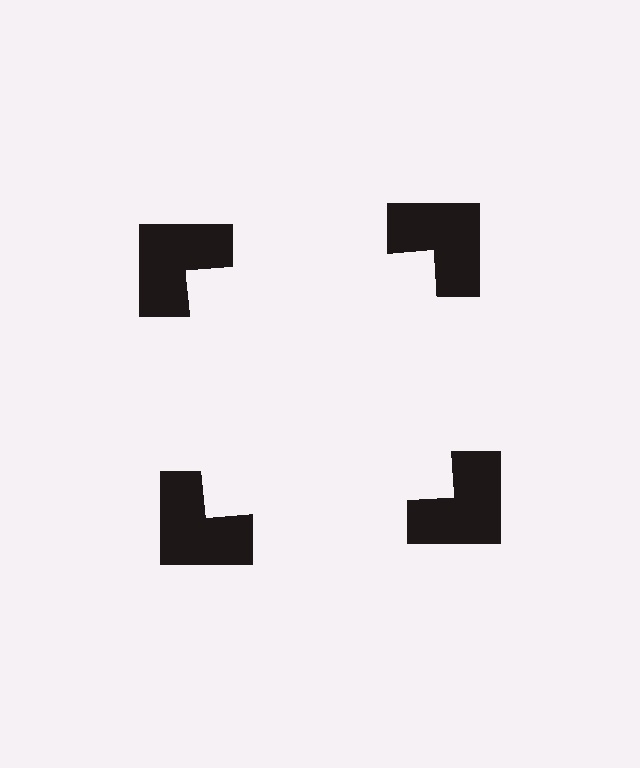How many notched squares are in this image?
There are 4 — one at each vertex of the illusory square.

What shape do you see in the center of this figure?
An illusory square — its edges are inferred from the aligned wedge cuts in the notched squares, not physically drawn.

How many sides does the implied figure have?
4 sides.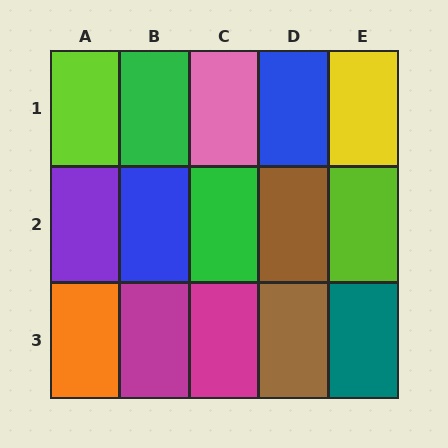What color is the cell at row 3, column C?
Magenta.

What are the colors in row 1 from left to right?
Lime, green, pink, blue, yellow.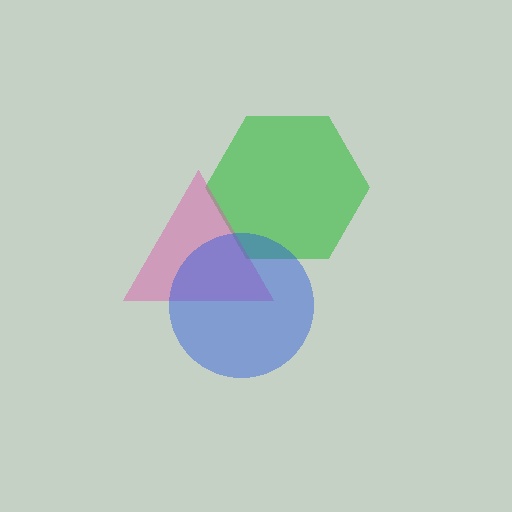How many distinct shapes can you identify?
There are 3 distinct shapes: a green hexagon, a pink triangle, a blue circle.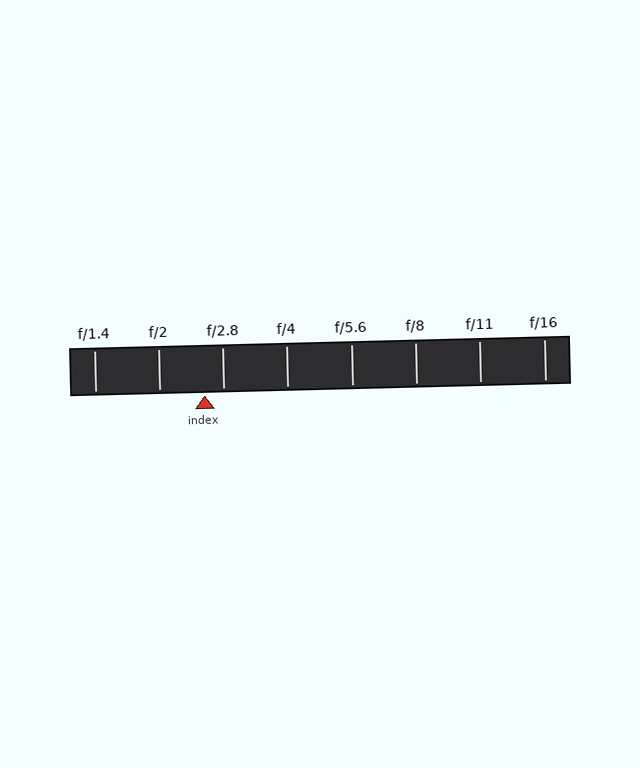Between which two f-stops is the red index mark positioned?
The index mark is between f/2 and f/2.8.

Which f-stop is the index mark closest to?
The index mark is closest to f/2.8.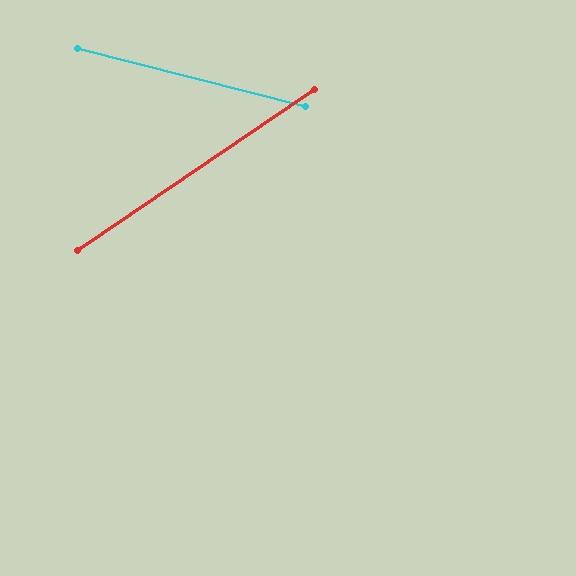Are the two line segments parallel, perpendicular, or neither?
Neither parallel nor perpendicular — they differ by about 49°.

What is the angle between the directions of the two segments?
Approximately 49 degrees.